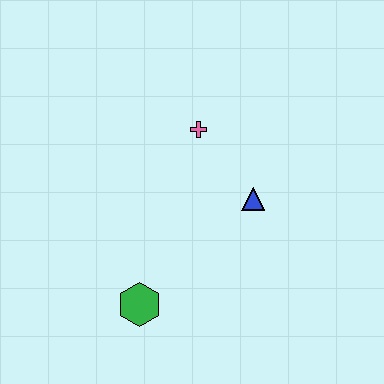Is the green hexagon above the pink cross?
No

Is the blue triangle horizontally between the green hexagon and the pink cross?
No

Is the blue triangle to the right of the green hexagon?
Yes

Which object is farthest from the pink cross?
The green hexagon is farthest from the pink cross.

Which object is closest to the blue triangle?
The pink cross is closest to the blue triangle.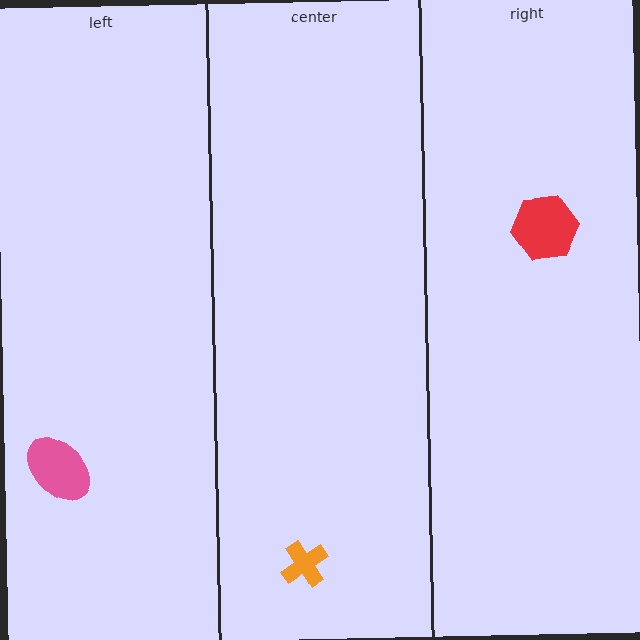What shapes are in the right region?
The red hexagon.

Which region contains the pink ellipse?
The left region.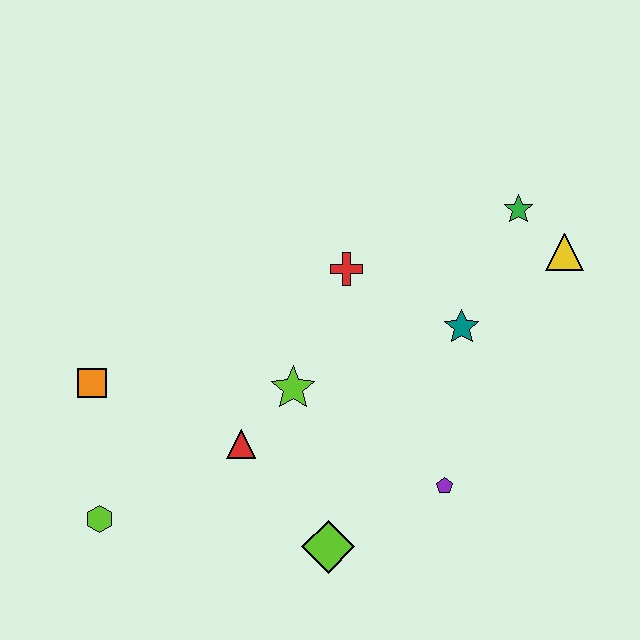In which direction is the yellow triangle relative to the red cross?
The yellow triangle is to the right of the red cross.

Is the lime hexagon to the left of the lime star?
Yes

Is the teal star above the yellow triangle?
No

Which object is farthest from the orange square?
The yellow triangle is farthest from the orange square.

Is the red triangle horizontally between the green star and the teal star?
No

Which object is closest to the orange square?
The lime hexagon is closest to the orange square.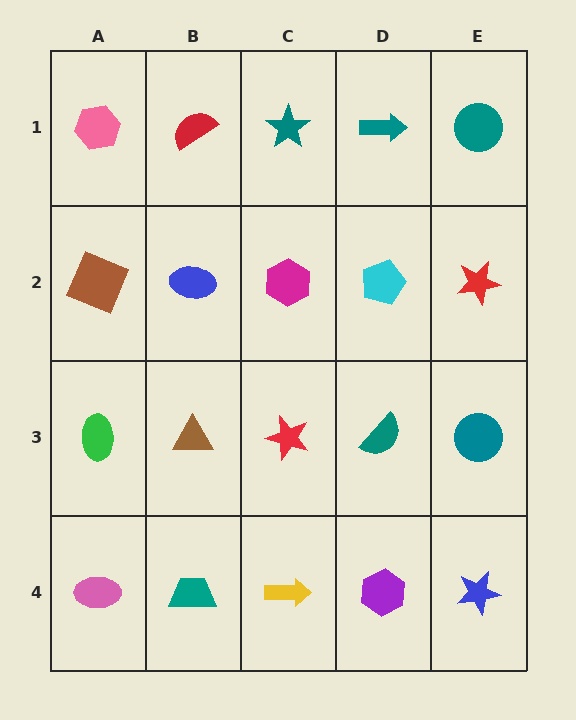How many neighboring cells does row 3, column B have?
4.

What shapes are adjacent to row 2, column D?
A teal arrow (row 1, column D), a teal semicircle (row 3, column D), a magenta hexagon (row 2, column C), a red star (row 2, column E).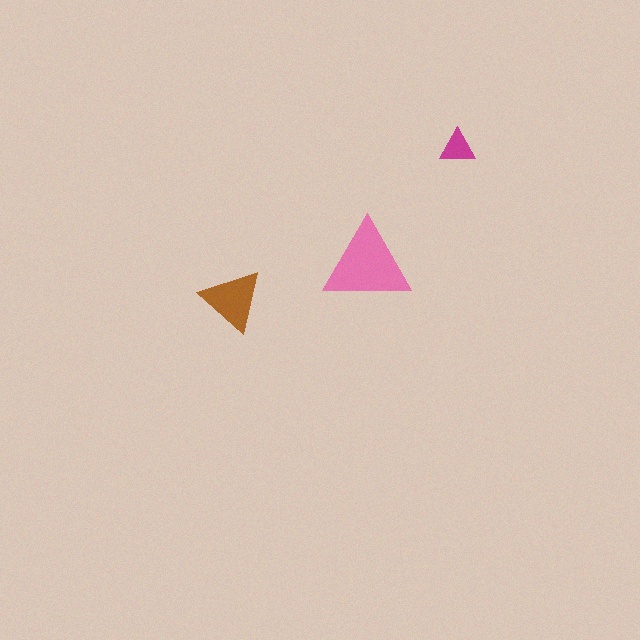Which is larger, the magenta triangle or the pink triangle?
The pink one.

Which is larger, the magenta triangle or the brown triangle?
The brown one.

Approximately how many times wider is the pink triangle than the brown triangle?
About 1.5 times wider.